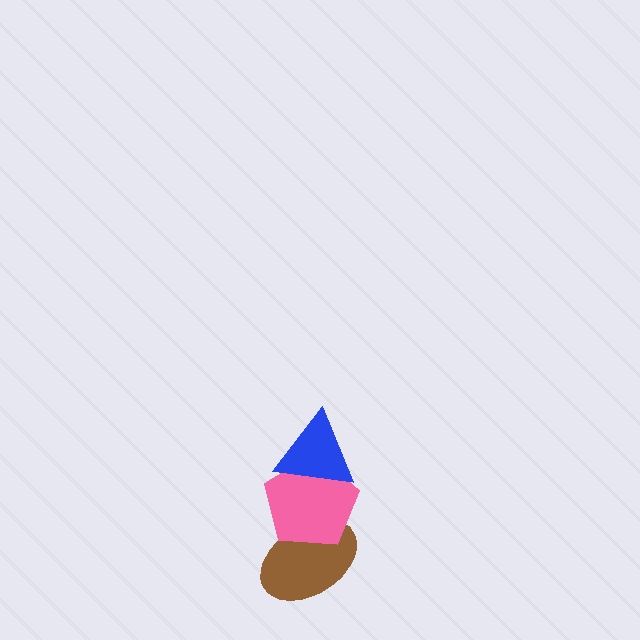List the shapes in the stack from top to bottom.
From top to bottom: the blue triangle, the pink pentagon, the brown ellipse.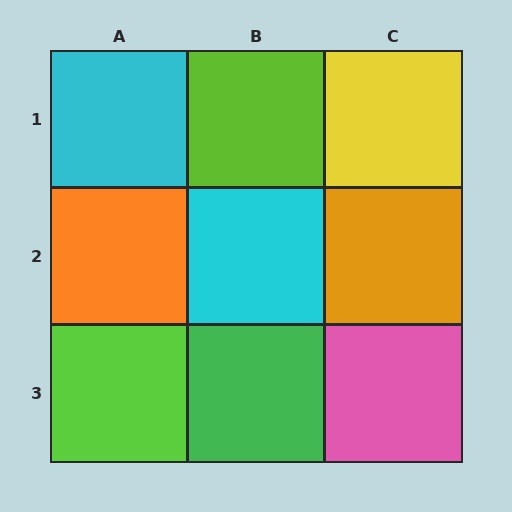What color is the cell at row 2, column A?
Orange.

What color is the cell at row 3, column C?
Pink.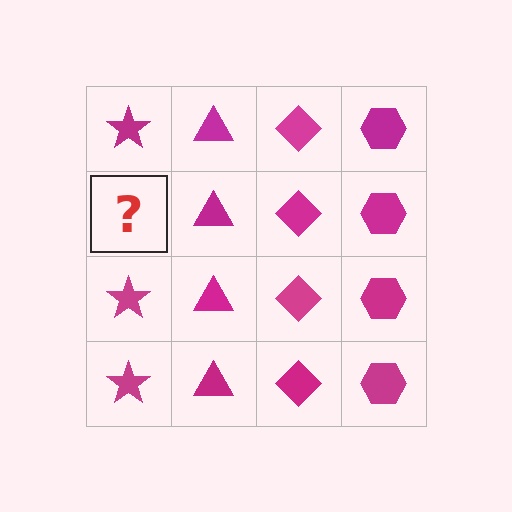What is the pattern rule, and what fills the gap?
The rule is that each column has a consistent shape. The gap should be filled with a magenta star.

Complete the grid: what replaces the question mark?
The question mark should be replaced with a magenta star.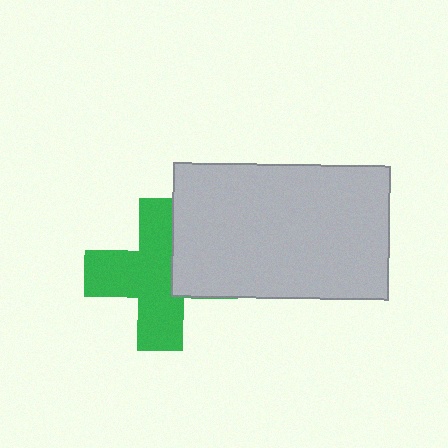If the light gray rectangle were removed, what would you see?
You would see the complete green cross.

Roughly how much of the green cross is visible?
Most of it is visible (roughly 68%).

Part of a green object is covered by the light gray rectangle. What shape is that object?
It is a cross.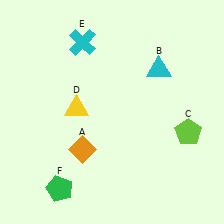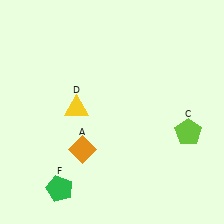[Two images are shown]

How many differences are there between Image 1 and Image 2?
There are 2 differences between the two images.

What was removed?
The cyan cross (E), the cyan triangle (B) were removed in Image 2.